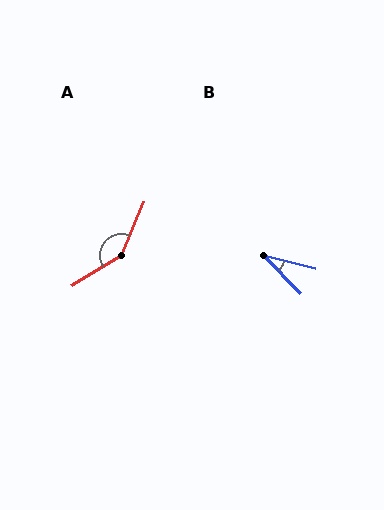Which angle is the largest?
A, at approximately 145 degrees.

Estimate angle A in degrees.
Approximately 145 degrees.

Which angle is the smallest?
B, at approximately 30 degrees.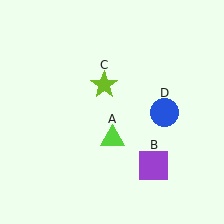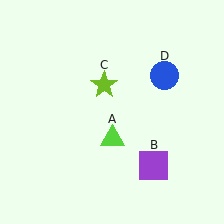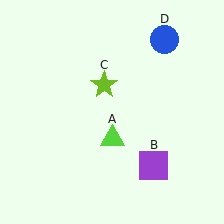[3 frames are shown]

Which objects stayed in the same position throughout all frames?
Lime triangle (object A) and purple square (object B) and lime star (object C) remained stationary.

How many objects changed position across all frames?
1 object changed position: blue circle (object D).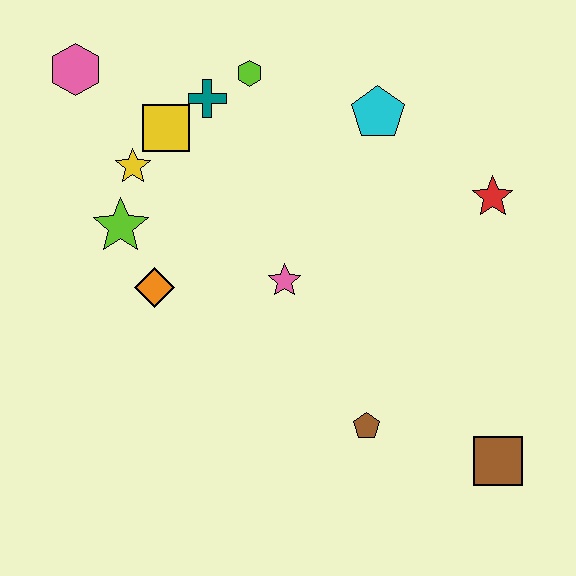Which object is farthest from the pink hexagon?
The brown square is farthest from the pink hexagon.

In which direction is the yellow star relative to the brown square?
The yellow star is to the left of the brown square.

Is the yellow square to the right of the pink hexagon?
Yes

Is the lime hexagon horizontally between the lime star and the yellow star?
No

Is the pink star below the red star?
Yes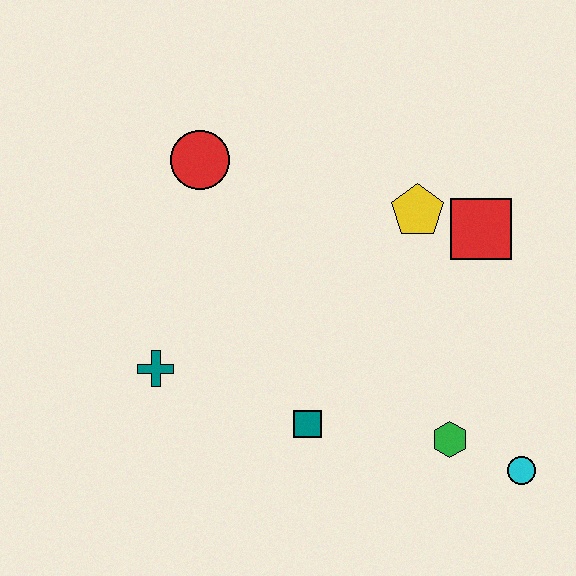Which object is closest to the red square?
The yellow pentagon is closest to the red square.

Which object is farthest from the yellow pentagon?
The teal cross is farthest from the yellow pentagon.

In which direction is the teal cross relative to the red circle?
The teal cross is below the red circle.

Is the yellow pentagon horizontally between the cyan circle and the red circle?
Yes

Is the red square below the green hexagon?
No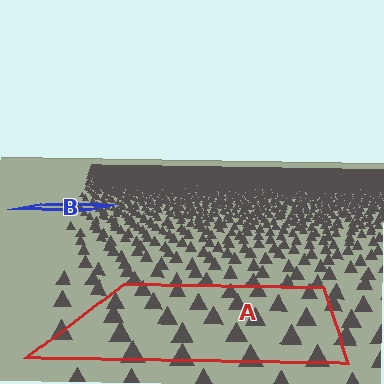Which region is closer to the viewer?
Region A is closer. The texture elements there are larger and more spread out.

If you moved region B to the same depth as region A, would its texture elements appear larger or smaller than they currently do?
They would appear larger. At a closer depth, the same texture elements are projected at a bigger on-screen size.